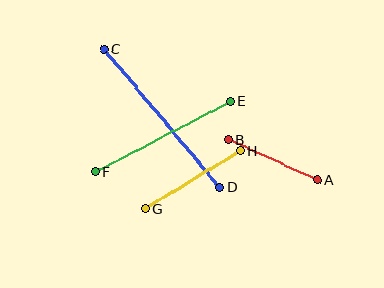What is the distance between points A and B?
The distance is approximately 98 pixels.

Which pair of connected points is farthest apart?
Points C and D are farthest apart.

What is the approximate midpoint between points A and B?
The midpoint is at approximately (273, 160) pixels.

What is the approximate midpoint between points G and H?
The midpoint is at approximately (193, 180) pixels.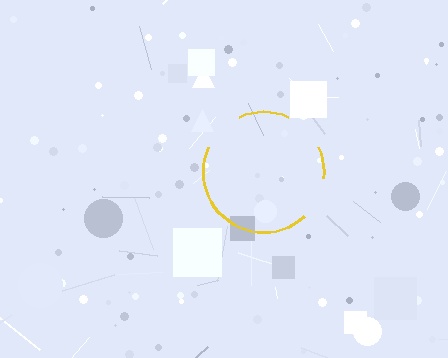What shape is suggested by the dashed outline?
The dashed outline suggests a circle.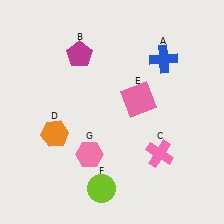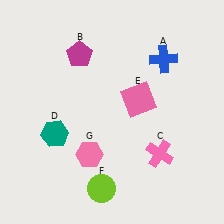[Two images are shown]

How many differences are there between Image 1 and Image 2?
There is 1 difference between the two images.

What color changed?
The hexagon (D) changed from orange in Image 1 to teal in Image 2.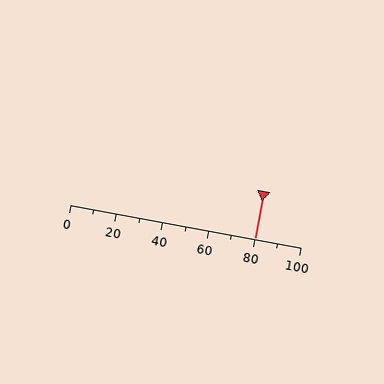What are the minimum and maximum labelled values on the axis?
The axis runs from 0 to 100.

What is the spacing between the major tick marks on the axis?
The major ticks are spaced 20 apart.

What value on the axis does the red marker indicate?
The marker indicates approximately 80.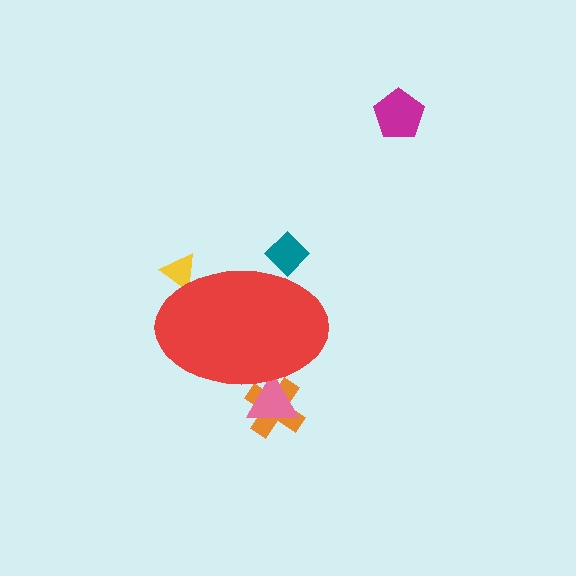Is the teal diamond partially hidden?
Yes, the teal diamond is partially hidden behind the red ellipse.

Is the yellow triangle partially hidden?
Yes, the yellow triangle is partially hidden behind the red ellipse.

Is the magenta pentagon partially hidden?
No, the magenta pentagon is fully visible.